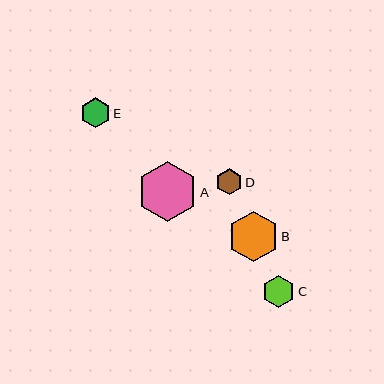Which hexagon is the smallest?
Hexagon D is the smallest with a size of approximately 26 pixels.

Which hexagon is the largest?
Hexagon A is the largest with a size of approximately 59 pixels.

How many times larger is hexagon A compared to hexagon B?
Hexagon A is approximately 1.2 times the size of hexagon B.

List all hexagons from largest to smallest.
From largest to smallest: A, B, C, E, D.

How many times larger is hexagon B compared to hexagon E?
Hexagon B is approximately 1.7 times the size of hexagon E.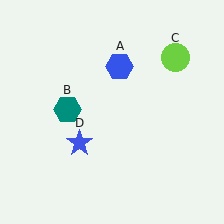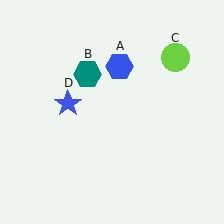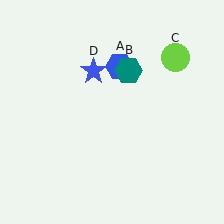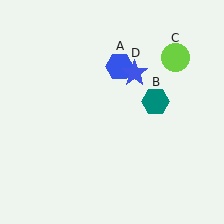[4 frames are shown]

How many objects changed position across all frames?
2 objects changed position: teal hexagon (object B), blue star (object D).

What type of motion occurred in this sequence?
The teal hexagon (object B), blue star (object D) rotated clockwise around the center of the scene.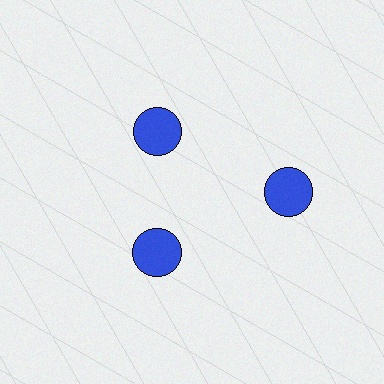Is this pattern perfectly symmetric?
No. The 3 blue circles are arranged in a ring, but one element near the 3 o'clock position is pushed outward from the center, breaking the 3-fold rotational symmetry.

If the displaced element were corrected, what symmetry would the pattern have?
It would have 3-fold rotational symmetry — the pattern would map onto itself every 120 degrees.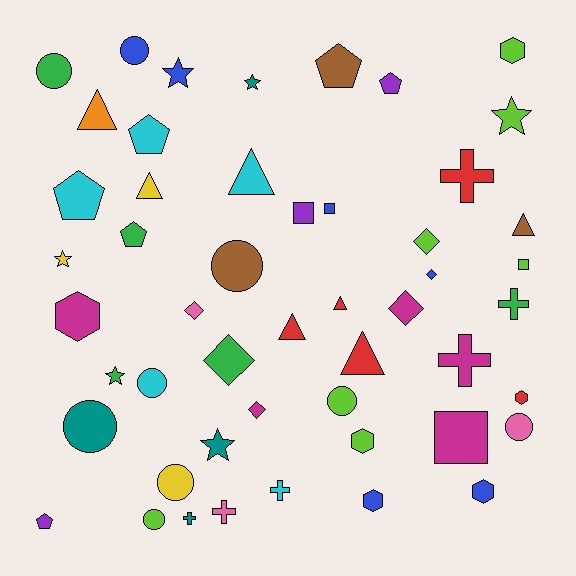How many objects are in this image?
There are 50 objects.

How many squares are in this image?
There are 4 squares.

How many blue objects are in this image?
There are 6 blue objects.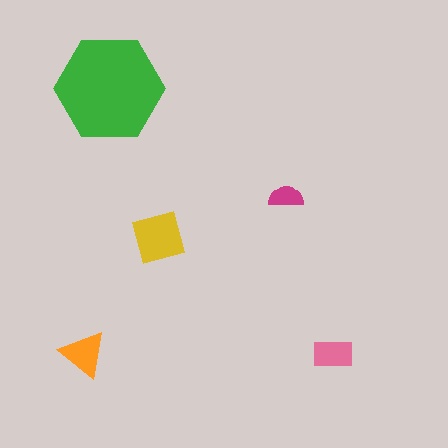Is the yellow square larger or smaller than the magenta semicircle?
Larger.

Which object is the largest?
The green hexagon.